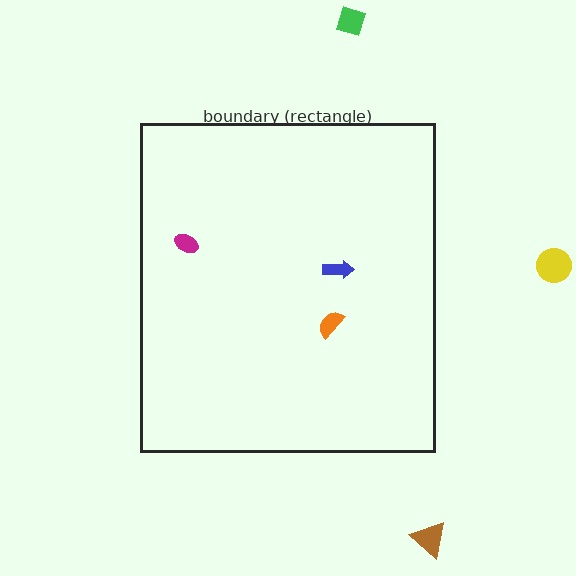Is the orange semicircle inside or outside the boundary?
Inside.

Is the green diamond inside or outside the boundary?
Outside.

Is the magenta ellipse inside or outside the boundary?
Inside.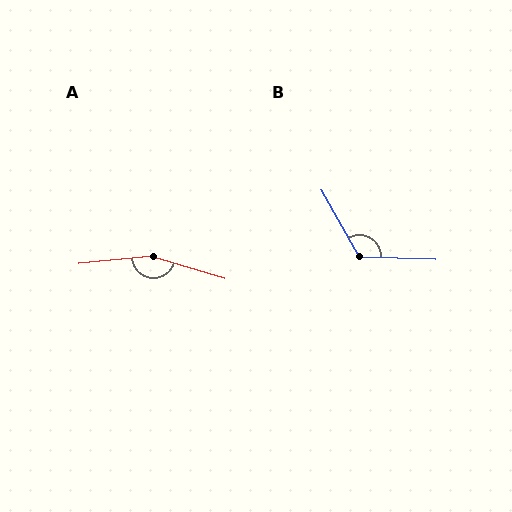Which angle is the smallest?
B, at approximately 122 degrees.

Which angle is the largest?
A, at approximately 158 degrees.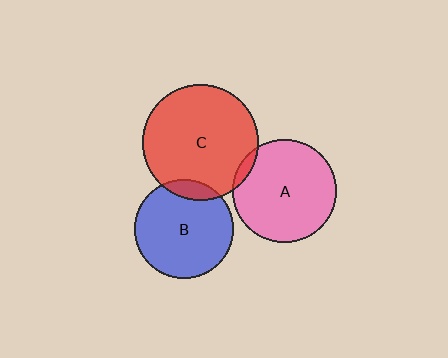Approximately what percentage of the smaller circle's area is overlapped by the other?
Approximately 5%.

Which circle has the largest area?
Circle C (red).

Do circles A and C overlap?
Yes.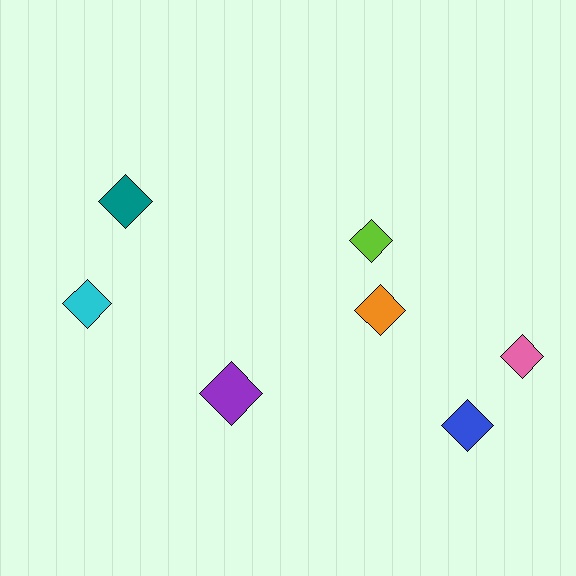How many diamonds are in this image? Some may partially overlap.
There are 7 diamonds.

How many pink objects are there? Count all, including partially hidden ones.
There is 1 pink object.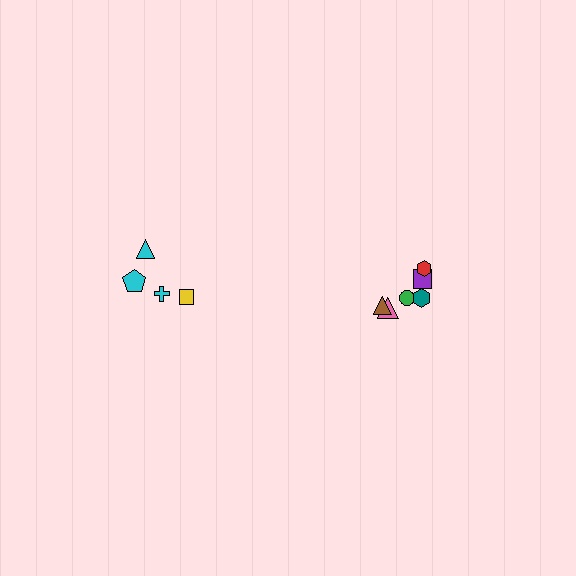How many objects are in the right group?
There are 6 objects.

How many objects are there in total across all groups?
There are 10 objects.